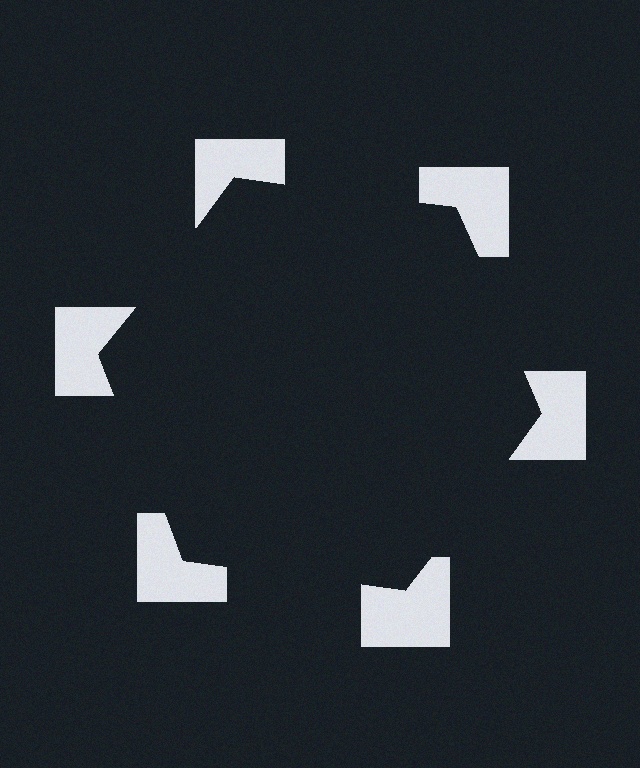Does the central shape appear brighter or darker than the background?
It typically appears slightly darker than the background, even though no actual brightness change is drawn.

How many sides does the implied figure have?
6 sides.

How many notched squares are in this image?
There are 6 — one at each vertex of the illusory hexagon.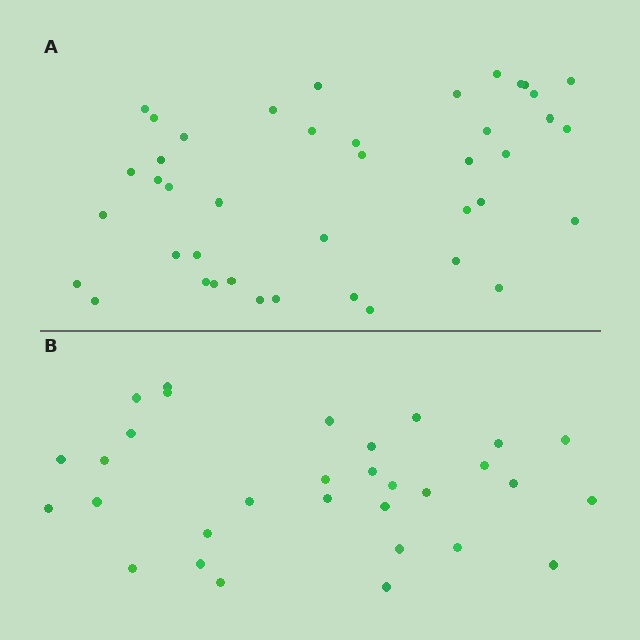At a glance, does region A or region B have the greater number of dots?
Region A (the top region) has more dots.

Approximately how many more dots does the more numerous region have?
Region A has roughly 12 or so more dots than region B.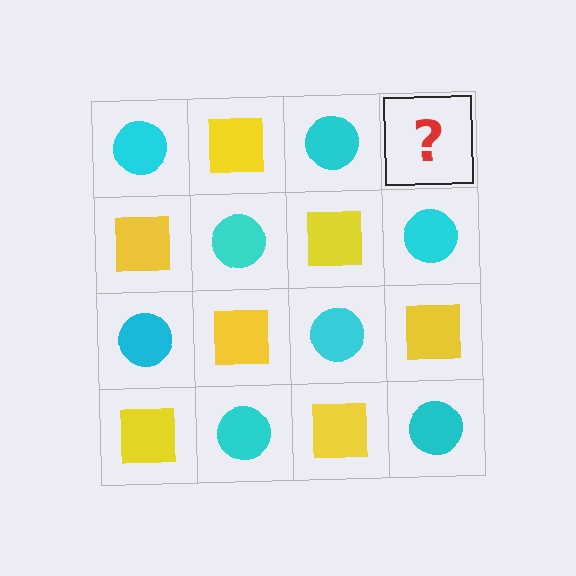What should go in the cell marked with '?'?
The missing cell should contain a yellow square.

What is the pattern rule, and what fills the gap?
The rule is that it alternates cyan circle and yellow square in a checkerboard pattern. The gap should be filled with a yellow square.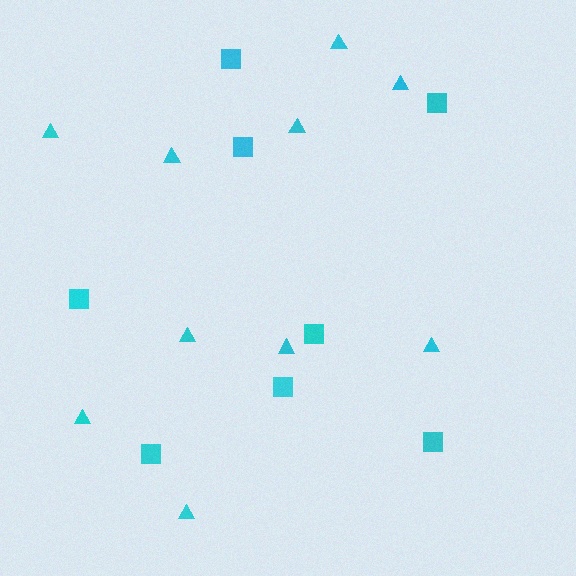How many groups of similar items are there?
There are 2 groups: one group of triangles (10) and one group of squares (8).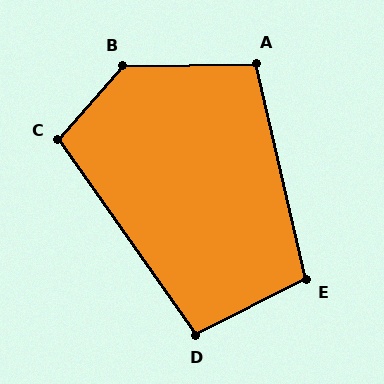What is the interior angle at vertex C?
Approximately 104 degrees (obtuse).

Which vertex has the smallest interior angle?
D, at approximately 98 degrees.